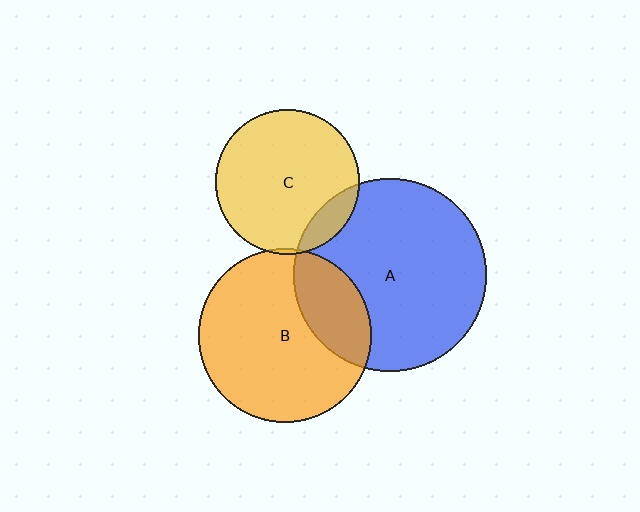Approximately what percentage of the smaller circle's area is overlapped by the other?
Approximately 10%.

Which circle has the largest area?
Circle A (blue).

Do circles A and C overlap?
Yes.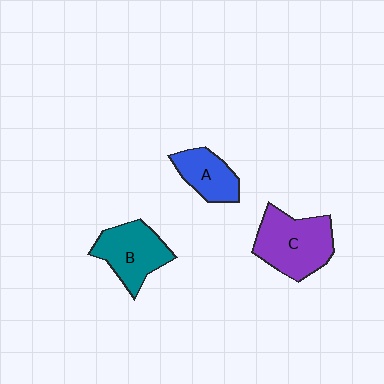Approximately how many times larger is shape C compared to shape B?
Approximately 1.2 times.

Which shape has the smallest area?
Shape A (blue).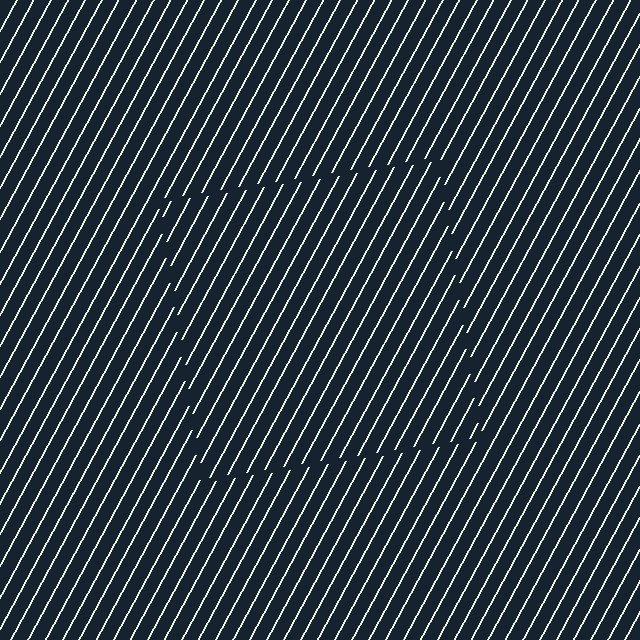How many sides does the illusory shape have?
4 sides — the line-ends trace a square.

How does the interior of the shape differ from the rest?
The interior of the shape contains the same grating, shifted by half a period — the contour is defined by the phase discontinuity where line-ends from the inner and outer gratings abut.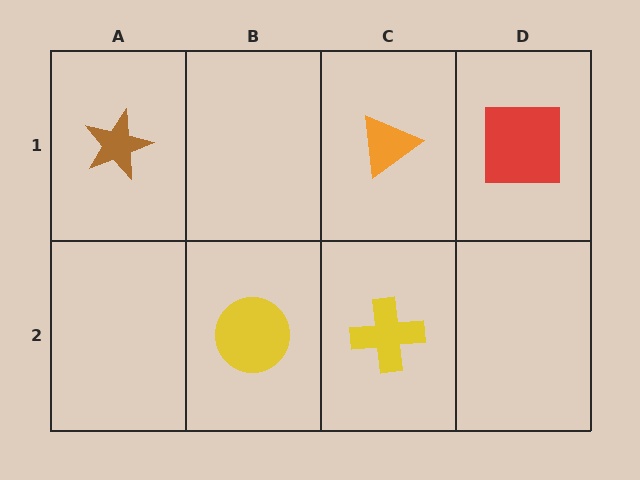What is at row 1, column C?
An orange triangle.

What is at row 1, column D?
A red square.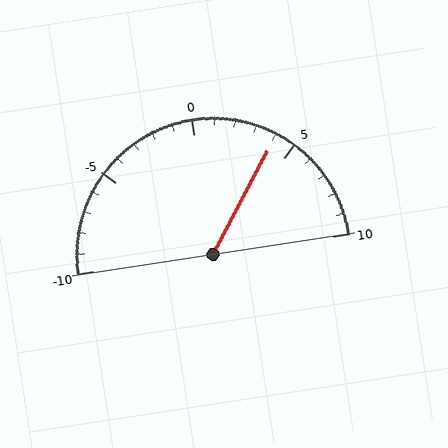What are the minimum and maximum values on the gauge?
The gauge ranges from -10 to 10.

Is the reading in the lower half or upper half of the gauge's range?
The reading is in the upper half of the range (-10 to 10).